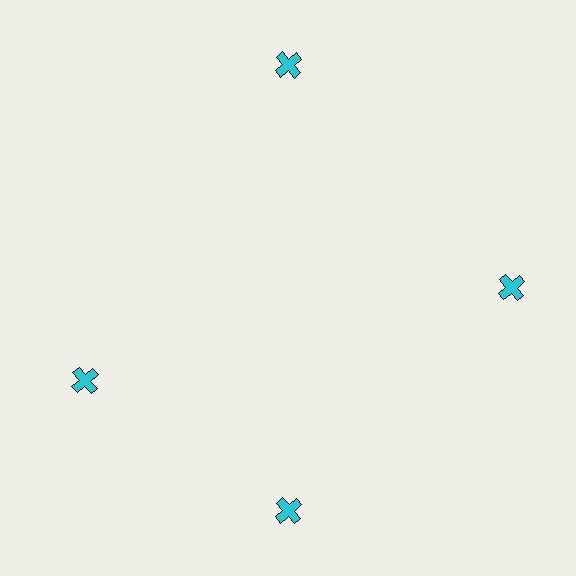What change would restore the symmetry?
The symmetry would be restored by rotating it back into even spacing with its neighbors so that all 4 crosses sit at equal angles and equal distance from the center.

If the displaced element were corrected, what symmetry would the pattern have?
It would have 4-fold rotational symmetry — the pattern would map onto itself every 90 degrees.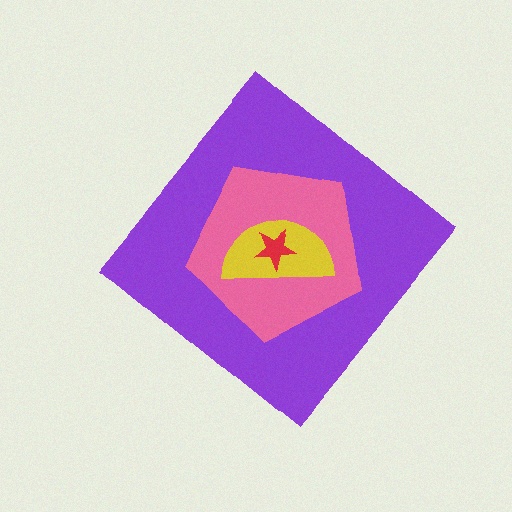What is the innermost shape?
The red star.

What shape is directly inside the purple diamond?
The pink pentagon.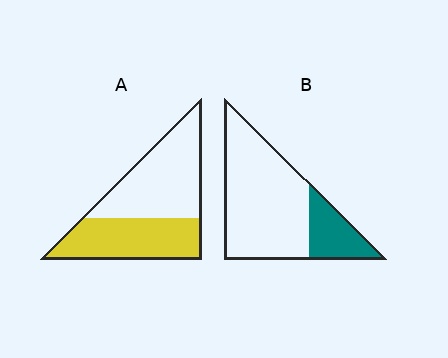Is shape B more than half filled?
No.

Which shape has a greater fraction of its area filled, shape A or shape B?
Shape A.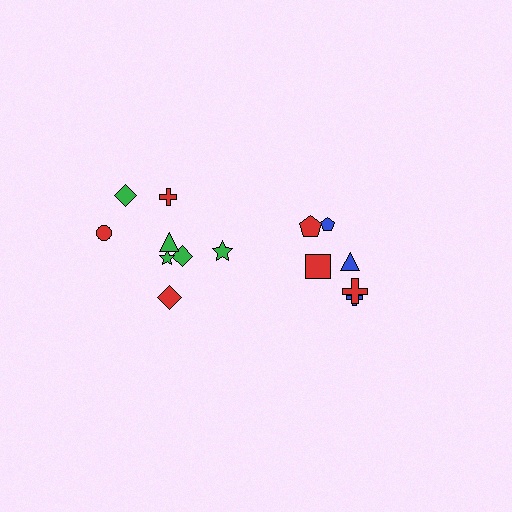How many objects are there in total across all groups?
There are 14 objects.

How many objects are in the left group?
There are 8 objects.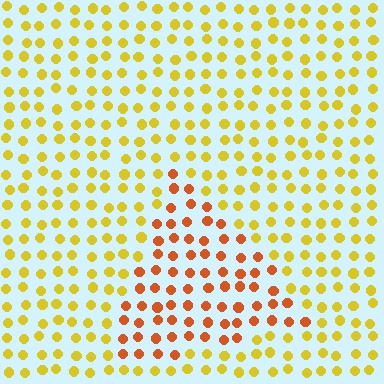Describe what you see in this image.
The image is filled with small yellow elements in a uniform arrangement. A triangle-shaped region is visible where the elements are tinted to a slightly different hue, forming a subtle color boundary.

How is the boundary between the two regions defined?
The boundary is defined purely by a slight shift in hue (about 37 degrees). Spacing, size, and orientation are identical on both sides.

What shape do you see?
I see a triangle.